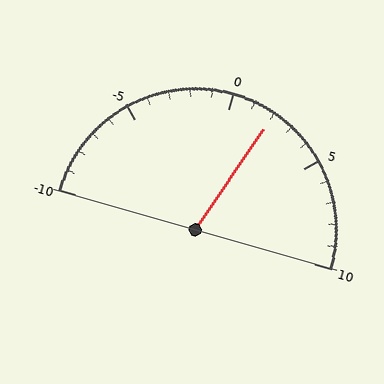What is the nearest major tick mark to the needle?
The nearest major tick mark is 0.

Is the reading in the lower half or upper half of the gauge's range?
The reading is in the upper half of the range (-10 to 10).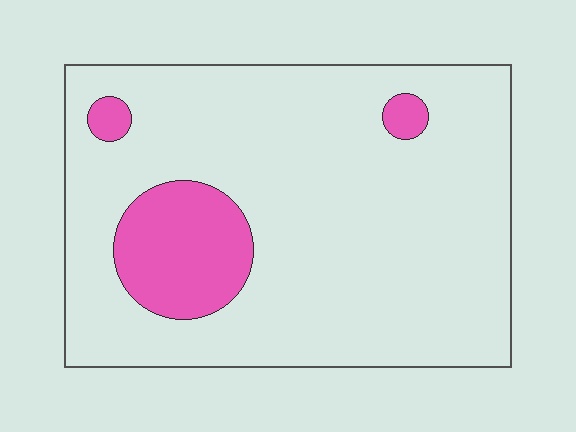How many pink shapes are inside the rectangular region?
3.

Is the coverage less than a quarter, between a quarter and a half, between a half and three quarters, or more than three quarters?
Less than a quarter.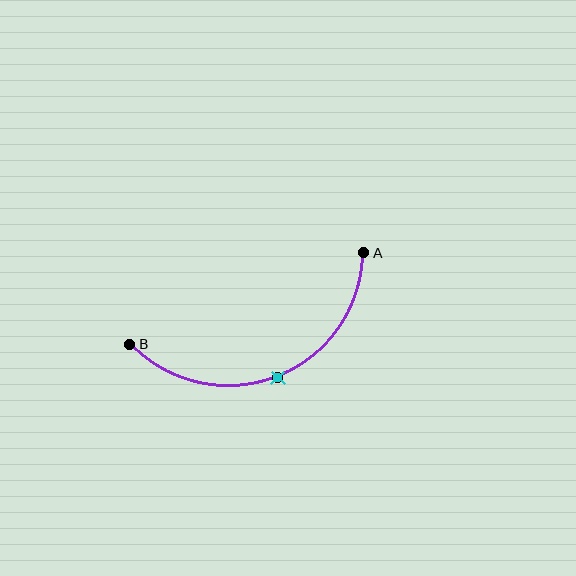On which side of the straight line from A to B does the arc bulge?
The arc bulges below the straight line connecting A and B.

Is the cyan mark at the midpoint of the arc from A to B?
Yes. The cyan mark lies on the arc at equal arc-length from both A and B — it is the arc midpoint.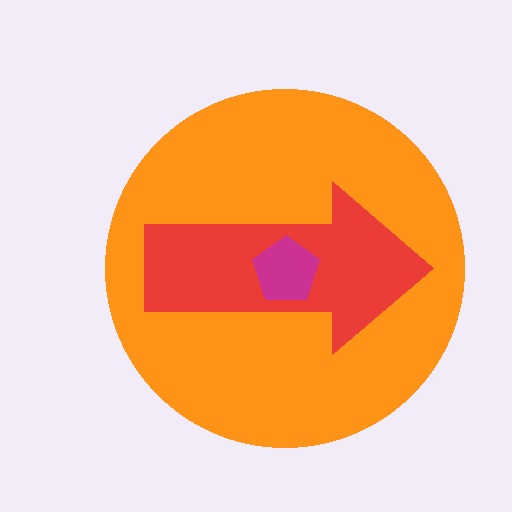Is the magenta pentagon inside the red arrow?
Yes.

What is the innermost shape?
The magenta pentagon.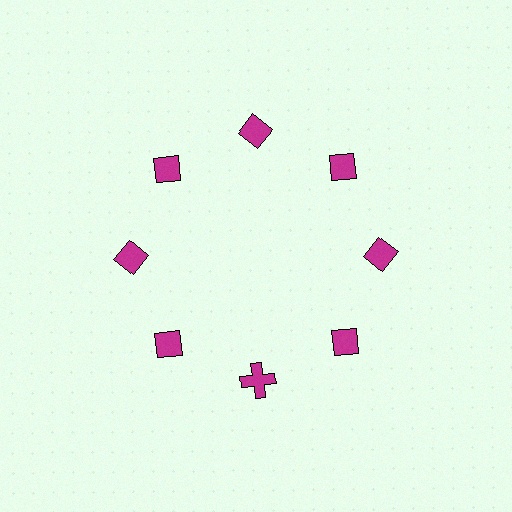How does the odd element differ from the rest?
It has a different shape: cross instead of diamond.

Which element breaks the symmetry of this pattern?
The magenta cross at roughly the 6 o'clock position breaks the symmetry. All other shapes are magenta diamonds.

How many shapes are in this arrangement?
There are 8 shapes arranged in a ring pattern.